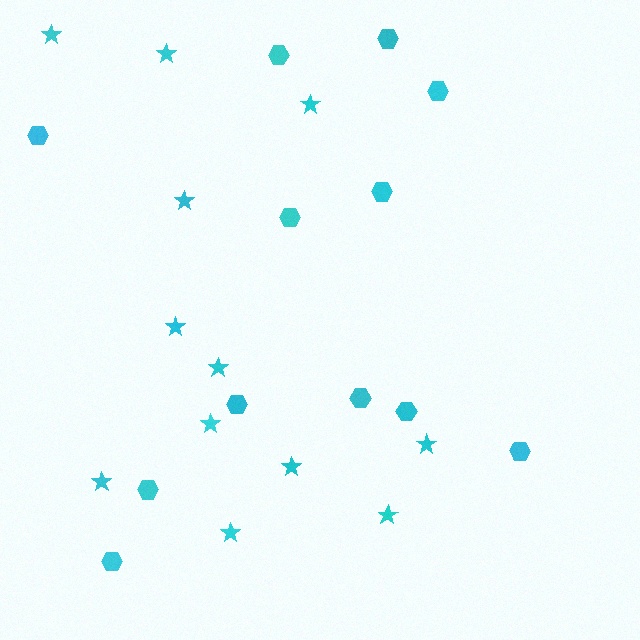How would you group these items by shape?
There are 2 groups: one group of stars (12) and one group of hexagons (12).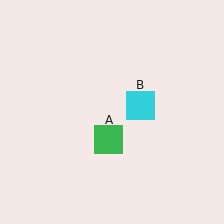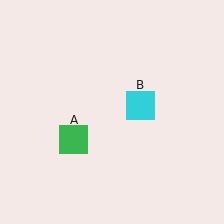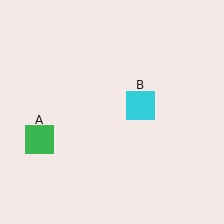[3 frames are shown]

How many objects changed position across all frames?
1 object changed position: green square (object A).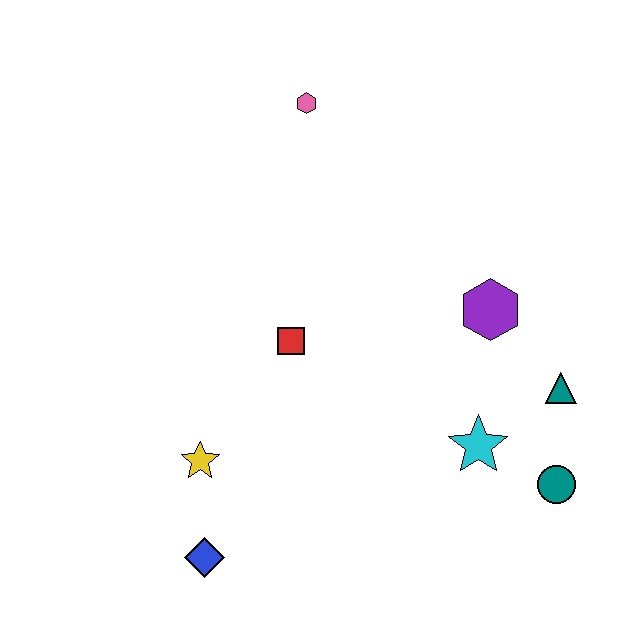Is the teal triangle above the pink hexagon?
No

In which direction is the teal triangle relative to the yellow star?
The teal triangle is to the right of the yellow star.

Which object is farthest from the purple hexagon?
The blue diamond is farthest from the purple hexagon.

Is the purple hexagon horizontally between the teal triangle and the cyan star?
Yes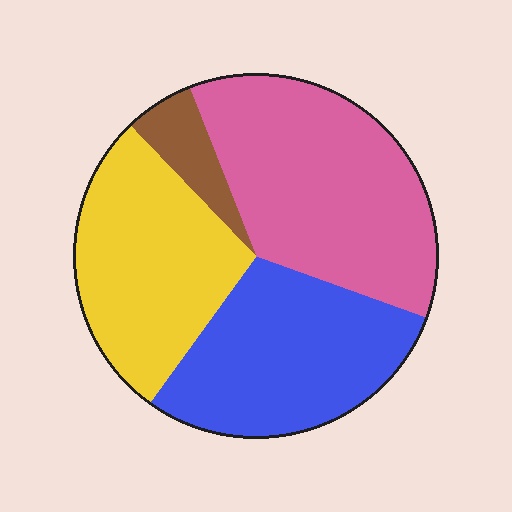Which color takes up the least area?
Brown, at roughly 5%.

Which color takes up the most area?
Pink, at roughly 35%.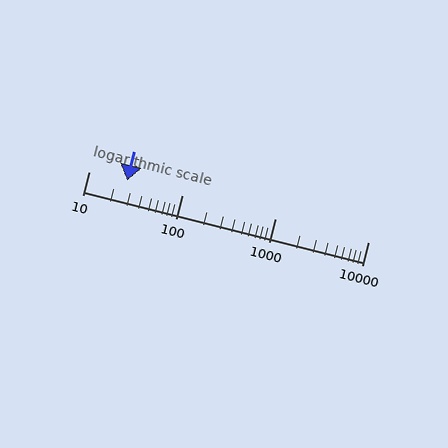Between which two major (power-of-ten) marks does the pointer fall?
The pointer is between 10 and 100.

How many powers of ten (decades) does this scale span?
The scale spans 3 decades, from 10 to 10000.